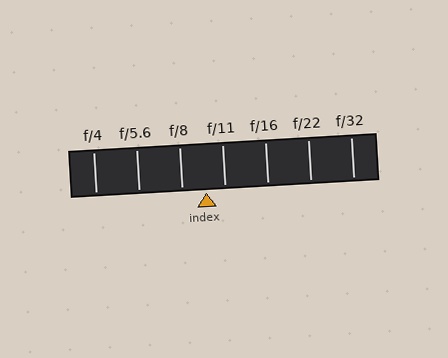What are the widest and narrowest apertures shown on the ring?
The widest aperture shown is f/4 and the narrowest is f/32.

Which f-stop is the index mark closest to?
The index mark is closest to f/11.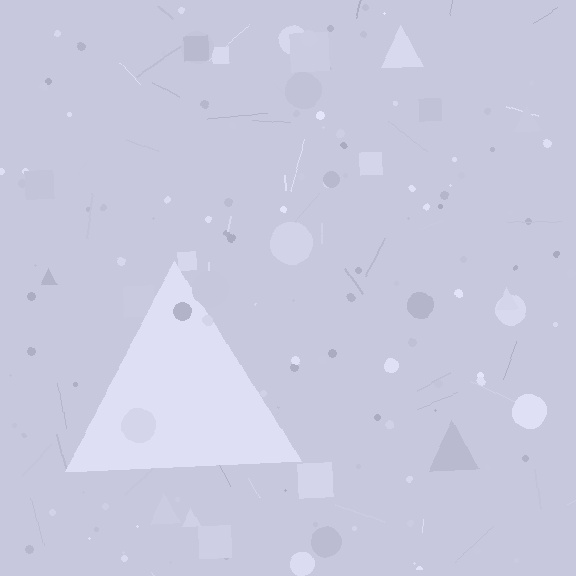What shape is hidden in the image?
A triangle is hidden in the image.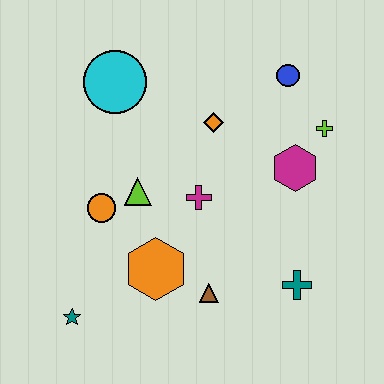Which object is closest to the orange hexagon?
The brown triangle is closest to the orange hexagon.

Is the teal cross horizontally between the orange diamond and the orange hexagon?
No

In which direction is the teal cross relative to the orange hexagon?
The teal cross is to the right of the orange hexagon.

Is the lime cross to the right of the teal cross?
Yes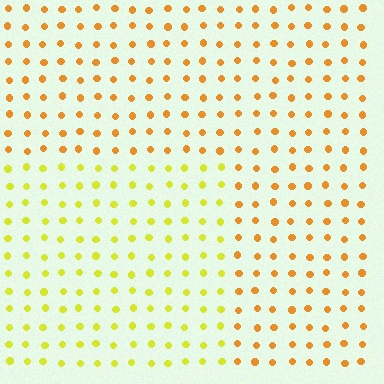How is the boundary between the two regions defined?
The boundary is defined purely by a slight shift in hue (about 34 degrees). Spacing, size, and orientation are identical on both sides.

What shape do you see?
I see a rectangle.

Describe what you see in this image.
The image is filled with small orange elements in a uniform arrangement. A rectangle-shaped region is visible where the elements are tinted to a slightly different hue, forming a subtle color boundary.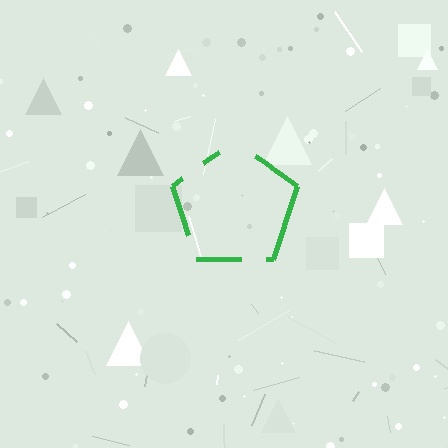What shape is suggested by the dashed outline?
The dashed outline suggests a pentagon.